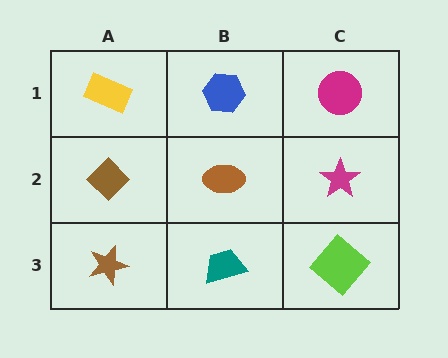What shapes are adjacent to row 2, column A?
A yellow rectangle (row 1, column A), a brown star (row 3, column A), a brown ellipse (row 2, column B).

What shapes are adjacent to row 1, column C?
A magenta star (row 2, column C), a blue hexagon (row 1, column B).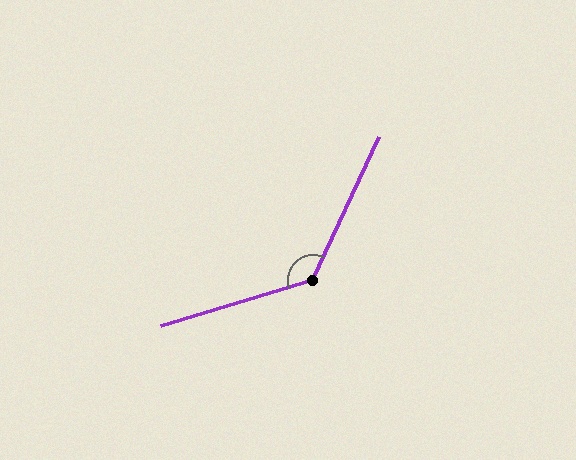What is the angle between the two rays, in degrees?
Approximately 132 degrees.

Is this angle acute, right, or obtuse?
It is obtuse.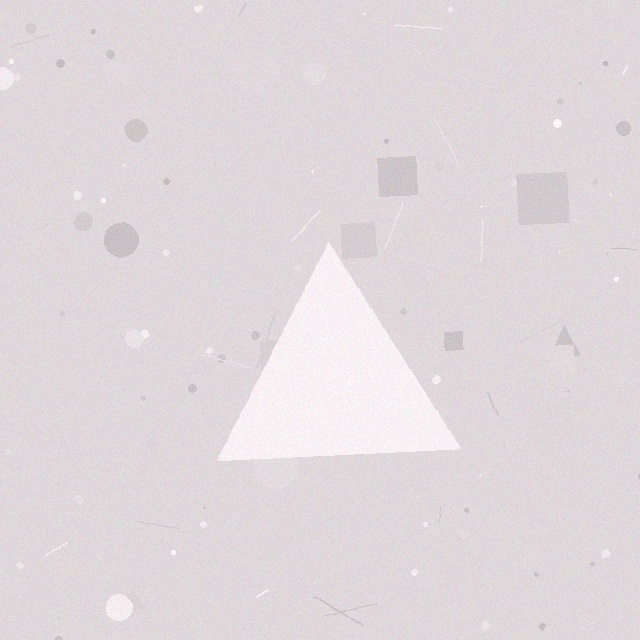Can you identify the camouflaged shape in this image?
The camouflaged shape is a triangle.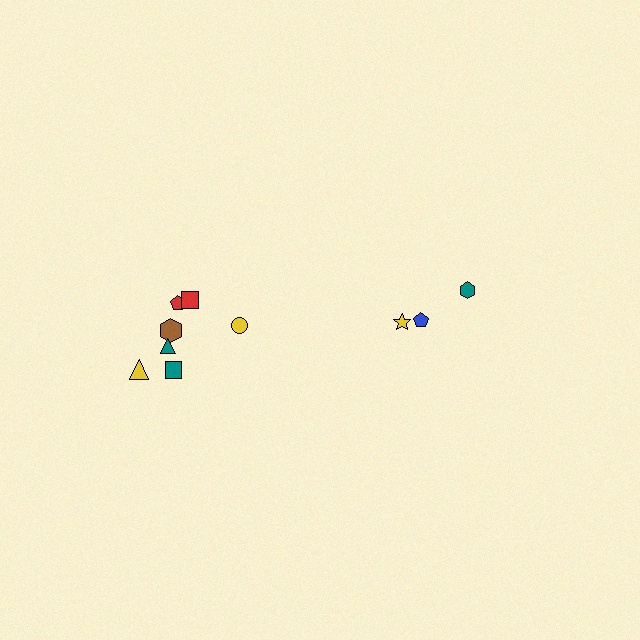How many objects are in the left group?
There are 7 objects.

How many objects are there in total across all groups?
There are 10 objects.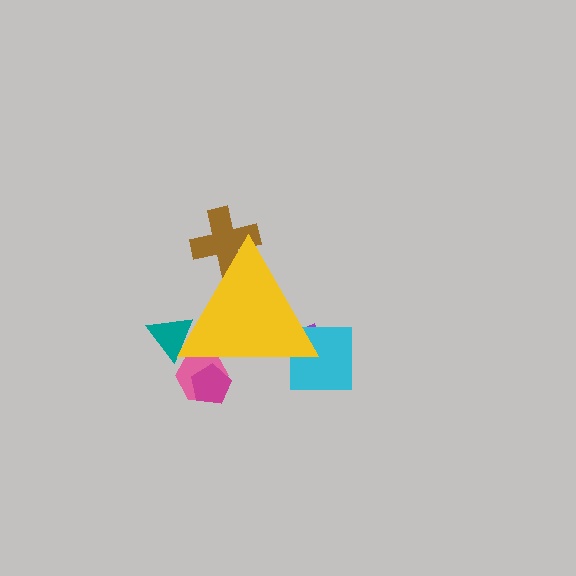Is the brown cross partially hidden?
Yes, the brown cross is partially hidden behind the yellow triangle.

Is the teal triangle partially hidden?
Yes, the teal triangle is partially hidden behind the yellow triangle.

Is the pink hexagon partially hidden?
Yes, the pink hexagon is partially hidden behind the yellow triangle.